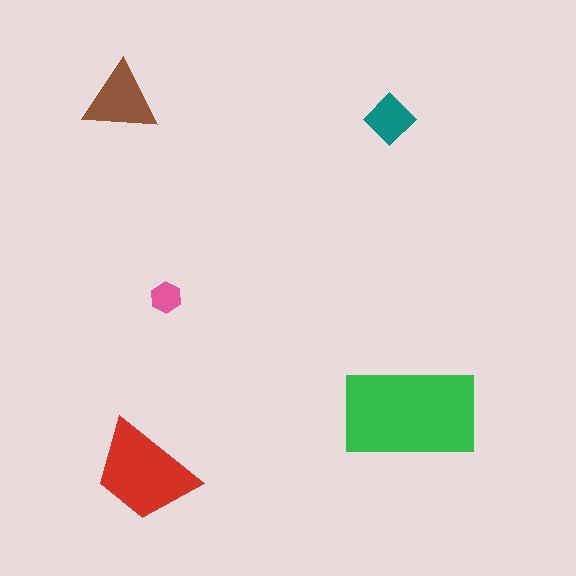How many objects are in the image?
There are 5 objects in the image.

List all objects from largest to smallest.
The green rectangle, the red trapezoid, the brown triangle, the teal diamond, the pink hexagon.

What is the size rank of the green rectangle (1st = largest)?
1st.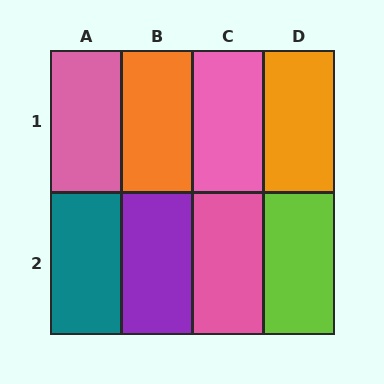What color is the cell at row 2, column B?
Purple.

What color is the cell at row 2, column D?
Lime.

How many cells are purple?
1 cell is purple.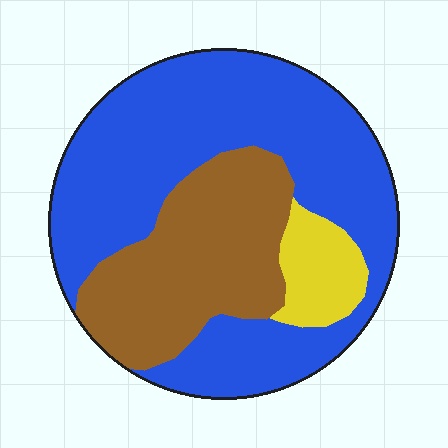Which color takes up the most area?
Blue, at roughly 60%.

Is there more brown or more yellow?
Brown.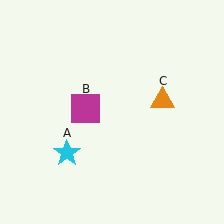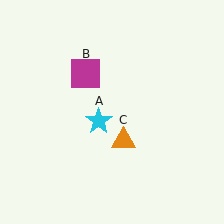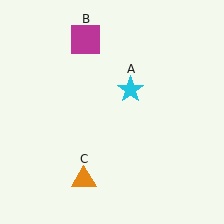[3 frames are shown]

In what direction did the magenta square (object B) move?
The magenta square (object B) moved up.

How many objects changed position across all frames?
3 objects changed position: cyan star (object A), magenta square (object B), orange triangle (object C).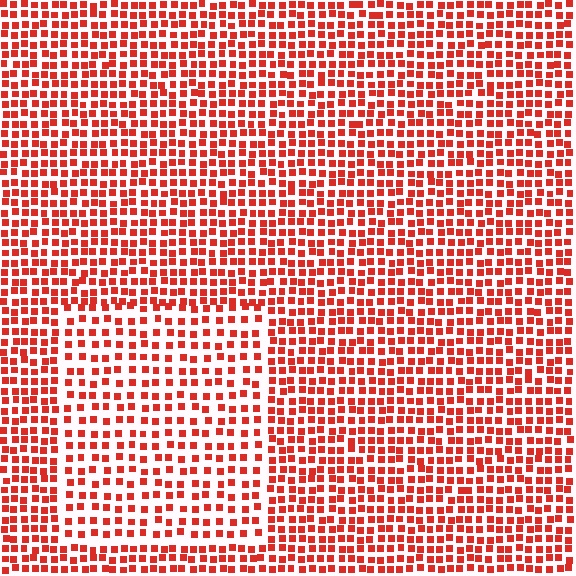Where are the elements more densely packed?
The elements are more densely packed outside the rectangle boundary.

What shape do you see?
I see a rectangle.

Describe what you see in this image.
The image contains small red elements arranged at two different densities. A rectangle-shaped region is visible where the elements are less densely packed than the surrounding area.